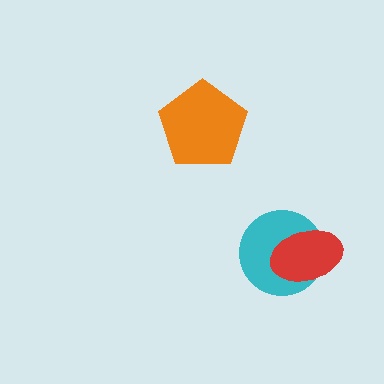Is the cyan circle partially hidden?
Yes, it is partially covered by another shape.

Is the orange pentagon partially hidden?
No, no other shape covers it.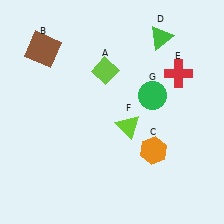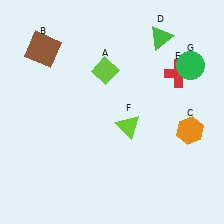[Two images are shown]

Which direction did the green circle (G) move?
The green circle (G) moved right.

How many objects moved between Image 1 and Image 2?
2 objects moved between the two images.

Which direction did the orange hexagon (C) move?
The orange hexagon (C) moved right.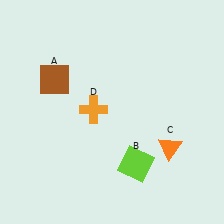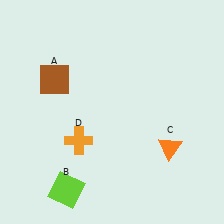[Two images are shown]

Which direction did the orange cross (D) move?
The orange cross (D) moved down.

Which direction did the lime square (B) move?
The lime square (B) moved left.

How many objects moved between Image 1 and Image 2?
2 objects moved between the two images.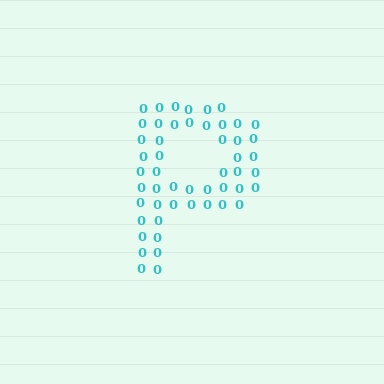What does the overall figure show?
The overall figure shows the letter P.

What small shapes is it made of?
It is made of small digit 0's.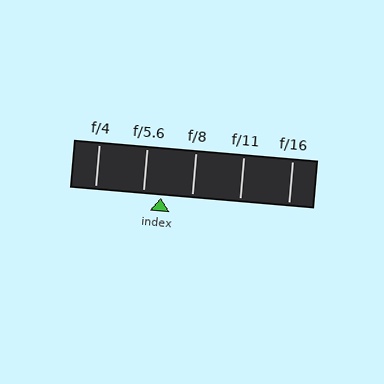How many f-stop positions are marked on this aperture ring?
There are 5 f-stop positions marked.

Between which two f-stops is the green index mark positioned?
The index mark is between f/5.6 and f/8.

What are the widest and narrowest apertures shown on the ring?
The widest aperture shown is f/4 and the narrowest is f/16.